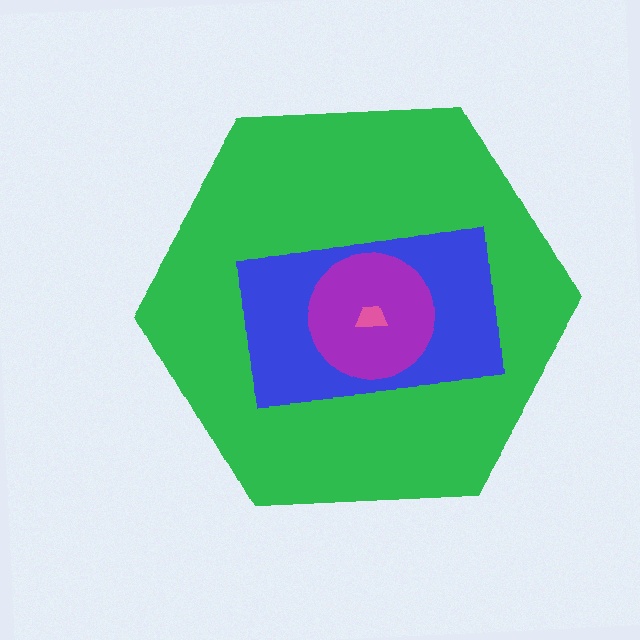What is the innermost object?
The pink trapezoid.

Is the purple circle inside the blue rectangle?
Yes.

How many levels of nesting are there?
4.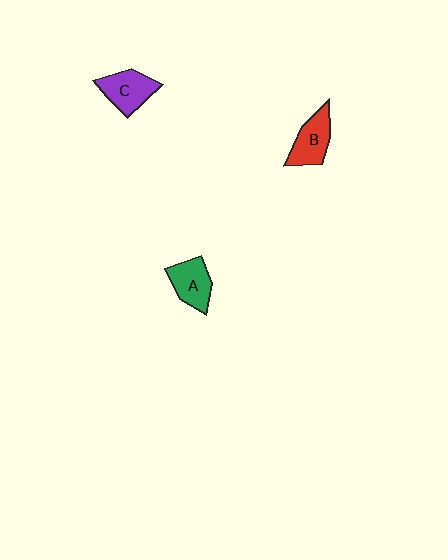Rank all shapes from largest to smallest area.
From largest to smallest: C (purple), B (red), A (green).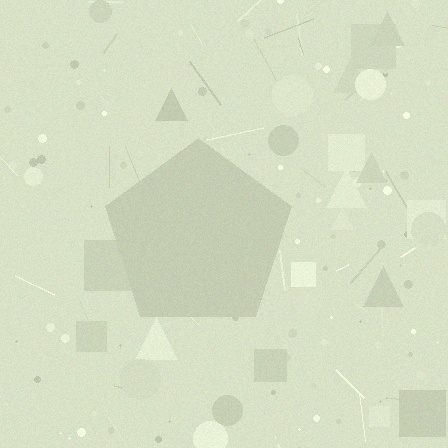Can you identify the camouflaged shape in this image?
The camouflaged shape is a pentagon.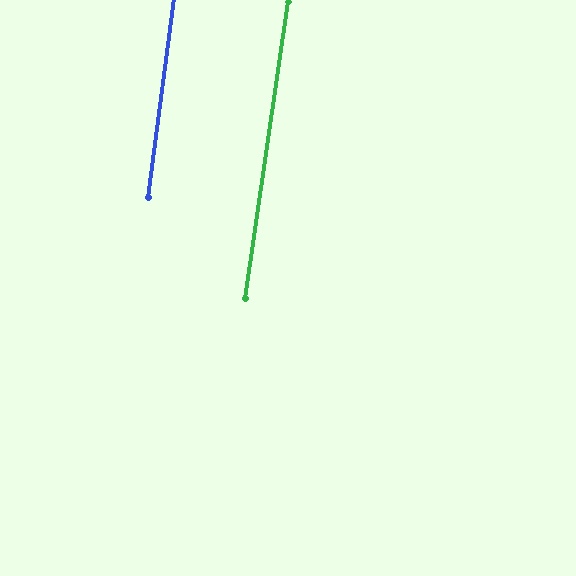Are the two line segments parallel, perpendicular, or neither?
Parallel — their directions differ by only 1.0°.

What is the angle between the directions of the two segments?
Approximately 1 degree.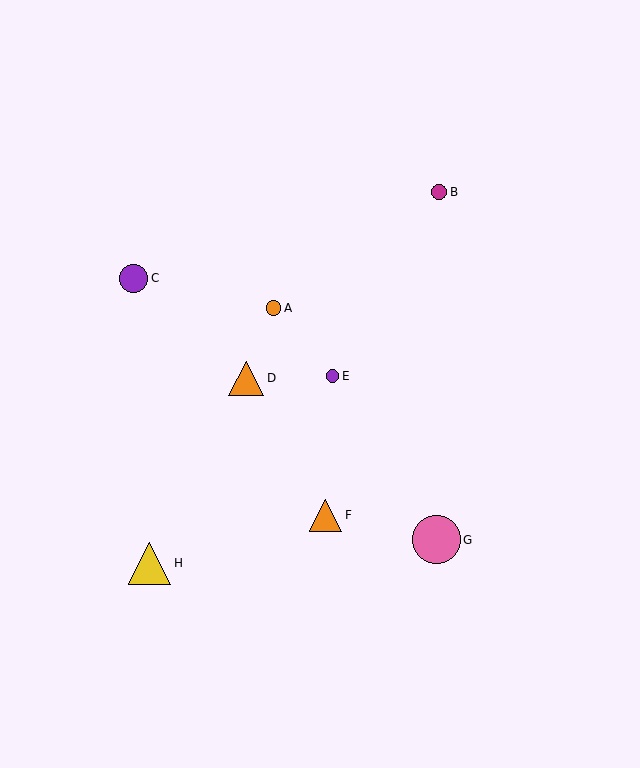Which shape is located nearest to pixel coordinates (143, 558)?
The yellow triangle (labeled H) at (150, 563) is nearest to that location.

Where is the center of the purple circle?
The center of the purple circle is at (333, 376).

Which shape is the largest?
The pink circle (labeled G) is the largest.